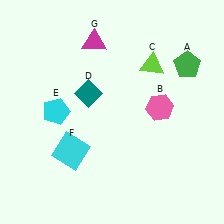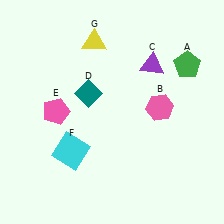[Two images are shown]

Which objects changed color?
C changed from lime to purple. E changed from cyan to pink. G changed from magenta to yellow.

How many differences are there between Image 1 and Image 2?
There are 3 differences between the two images.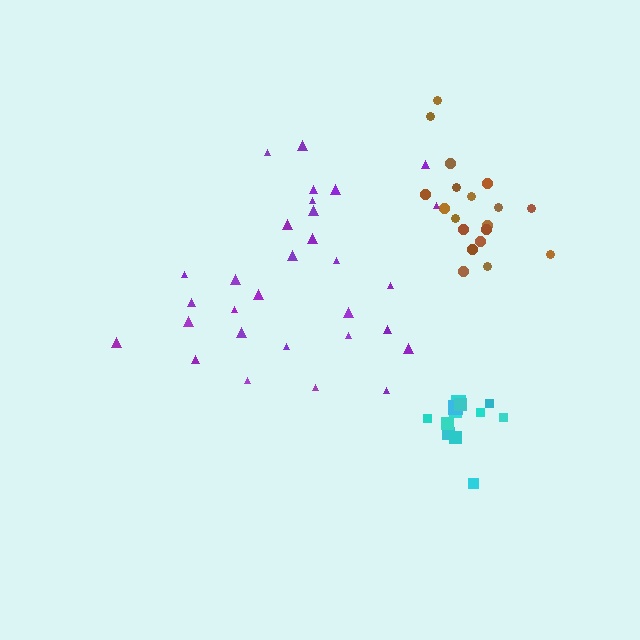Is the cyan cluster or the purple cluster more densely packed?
Cyan.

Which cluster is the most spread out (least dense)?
Purple.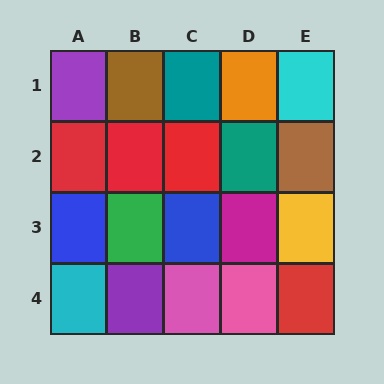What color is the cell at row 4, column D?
Pink.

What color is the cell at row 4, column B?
Purple.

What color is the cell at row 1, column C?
Teal.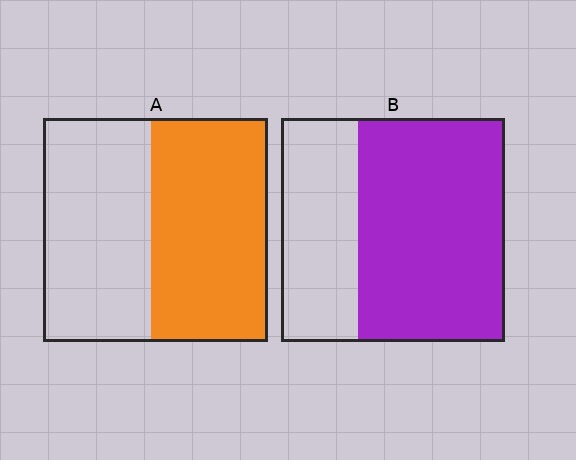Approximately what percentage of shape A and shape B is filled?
A is approximately 50% and B is approximately 65%.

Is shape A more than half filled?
Roughly half.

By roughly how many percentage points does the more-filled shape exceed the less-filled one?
By roughly 15 percentage points (B over A).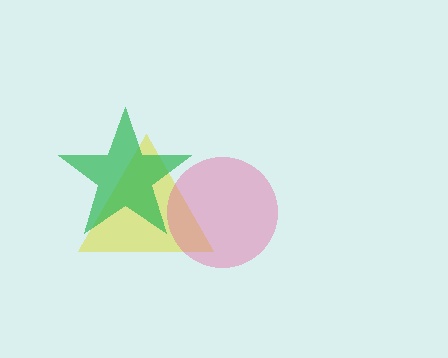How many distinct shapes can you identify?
There are 3 distinct shapes: a yellow triangle, a green star, a pink circle.